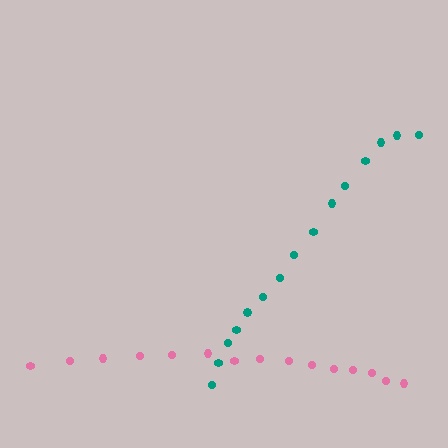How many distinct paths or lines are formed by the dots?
There are 2 distinct paths.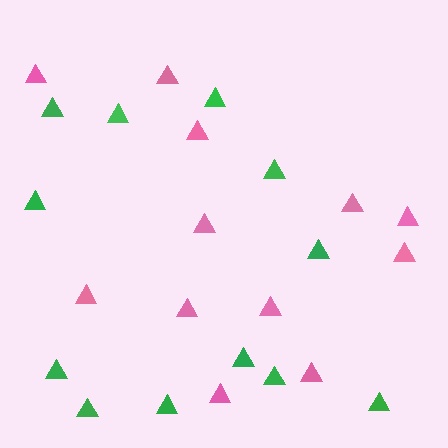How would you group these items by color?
There are 2 groups: one group of green triangles (12) and one group of pink triangles (12).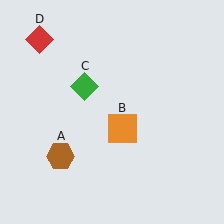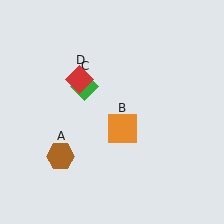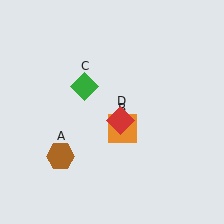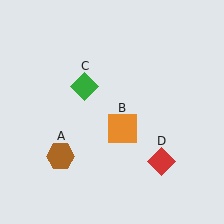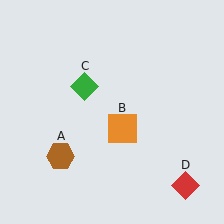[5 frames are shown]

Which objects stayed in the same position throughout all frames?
Brown hexagon (object A) and orange square (object B) and green diamond (object C) remained stationary.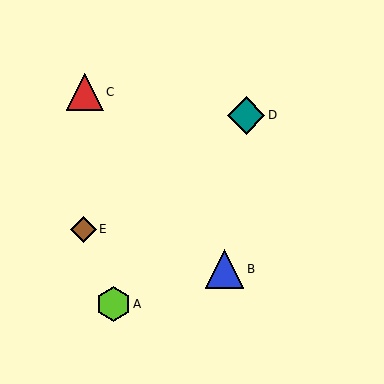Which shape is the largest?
The blue triangle (labeled B) is the largest.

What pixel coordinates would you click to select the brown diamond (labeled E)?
Click at (83, 229) to select the brown diamond E.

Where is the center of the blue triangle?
The center of the blue triangle is at (225, 269).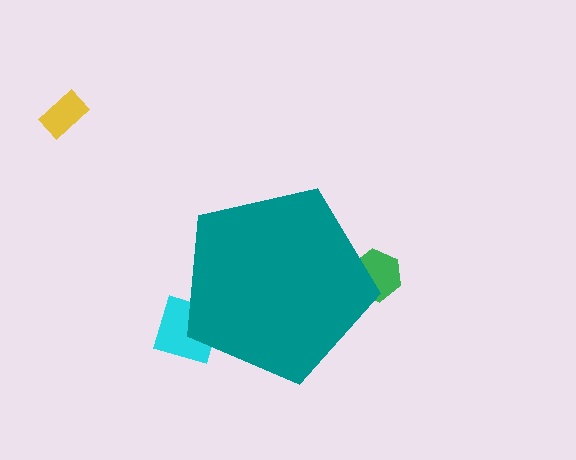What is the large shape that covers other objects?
A teal pentagon.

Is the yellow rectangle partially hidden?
No, the yellow rectangle is fully visible.